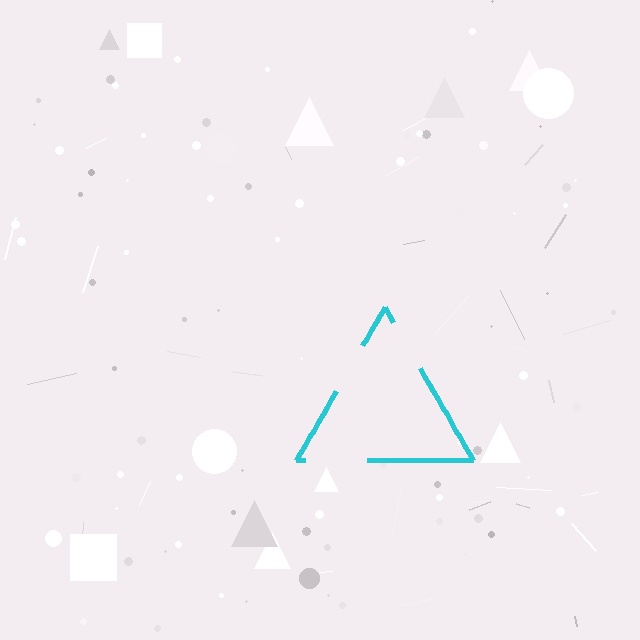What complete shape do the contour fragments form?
The contour fragments form a triangle.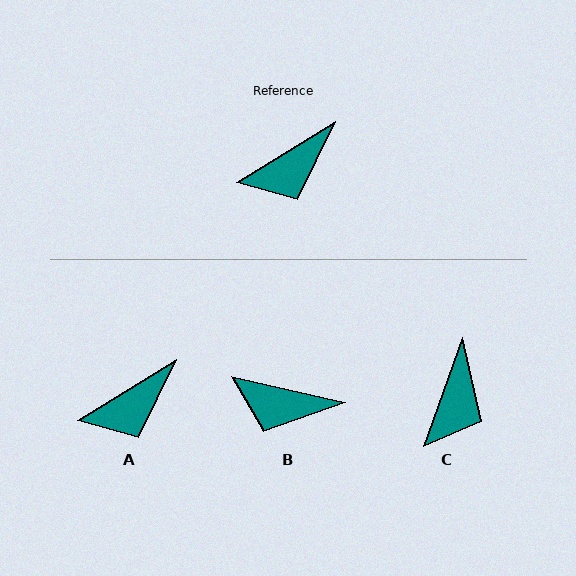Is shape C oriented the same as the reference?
No, it is off by about 39 degrees.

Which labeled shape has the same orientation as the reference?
A.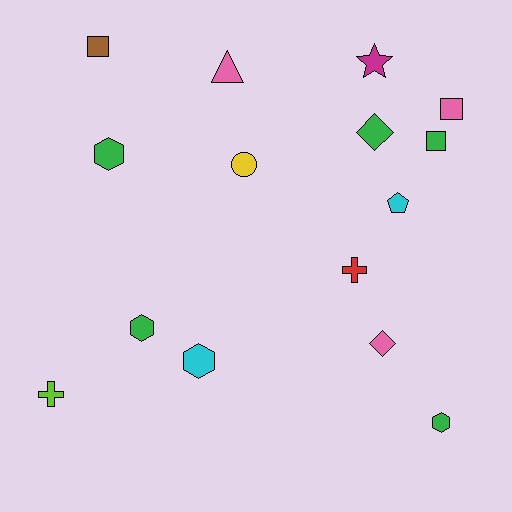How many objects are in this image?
There are 15 objects.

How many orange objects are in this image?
There are no orange objects.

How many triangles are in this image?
There is 1 triangle.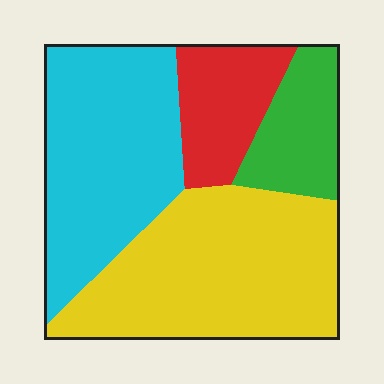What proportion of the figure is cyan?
Cyan takes up about one third (1/3) of the figure.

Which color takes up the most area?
Yellow, at roughly 40%.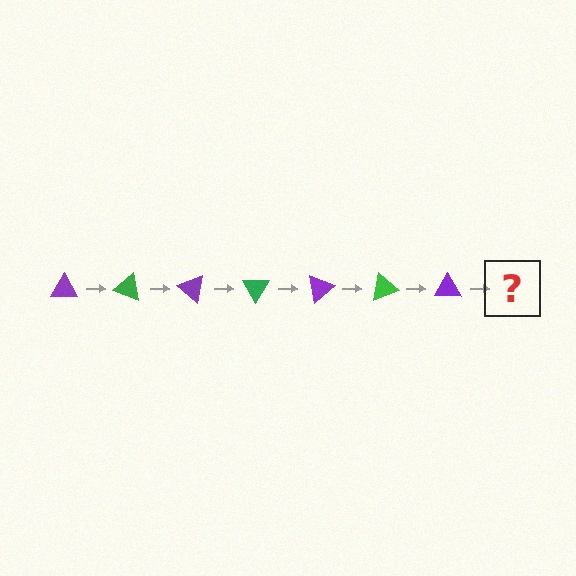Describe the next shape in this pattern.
It should be a green triangle, rotated 140 degrees from the start.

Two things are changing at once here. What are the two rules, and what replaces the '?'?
The two rules are that it rotates 20 degrees each step and the color cycles through purple and green. The '?' should be a green triangle, rotated 140 degrees from the start.